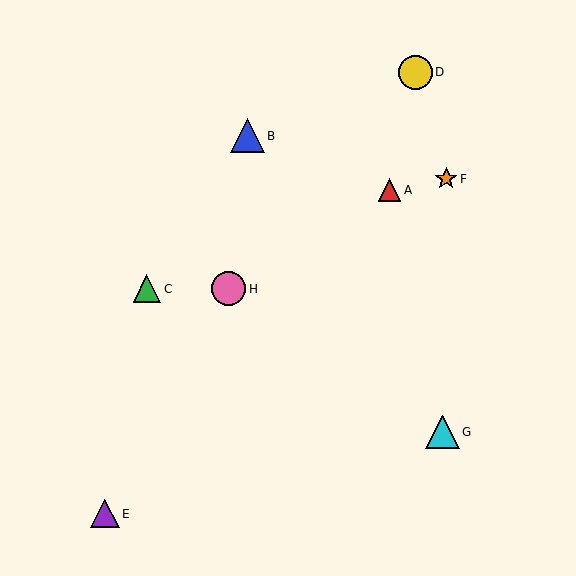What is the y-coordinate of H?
Object H is at y≈289.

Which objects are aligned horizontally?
Objects C, H are aligned horizontally.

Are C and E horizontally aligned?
No, C is at y≈289 and E is at y≈514.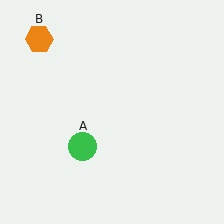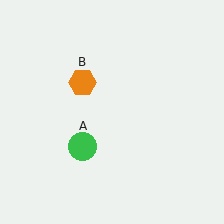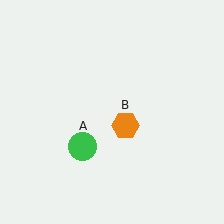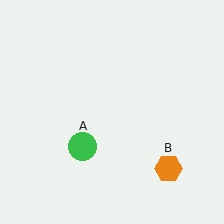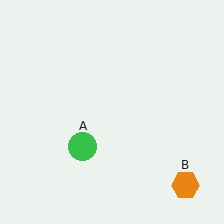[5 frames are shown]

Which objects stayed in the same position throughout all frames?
Green circle (object A) remained stationary.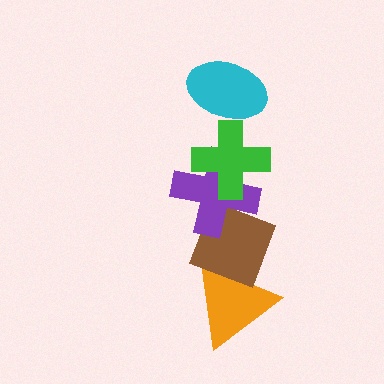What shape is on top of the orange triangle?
The brown diamond is on top of the orange triangle.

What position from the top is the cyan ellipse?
The cyan ellipse is 1st from the top.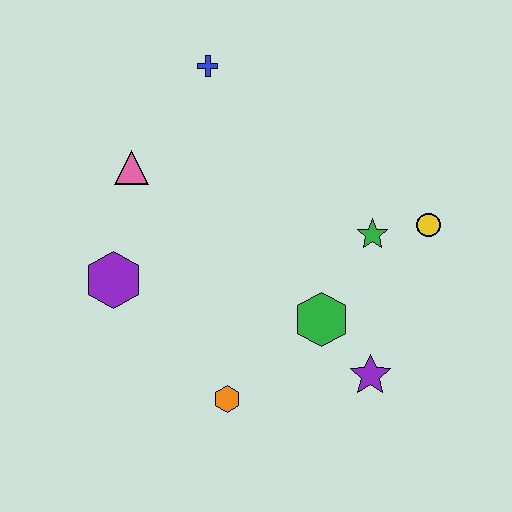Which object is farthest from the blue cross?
The purple star is farthest from the blue cross.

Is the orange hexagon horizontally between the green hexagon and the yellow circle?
No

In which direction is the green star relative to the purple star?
The green star is above the purple star.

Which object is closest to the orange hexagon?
The green hexagon is closest to the orange hexagon.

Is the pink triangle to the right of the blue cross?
No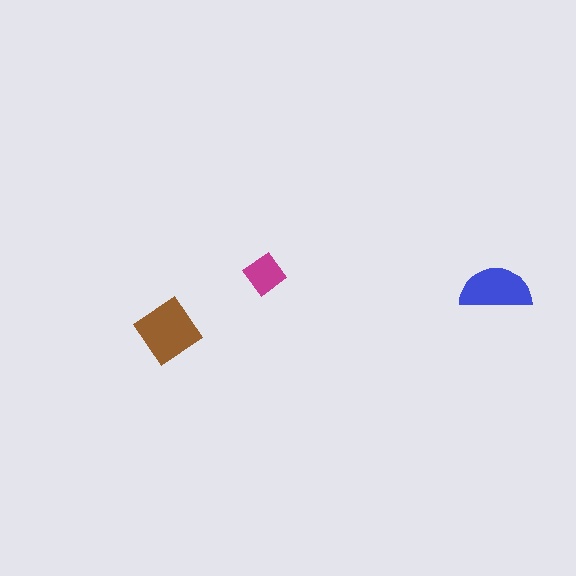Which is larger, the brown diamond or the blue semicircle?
The brown diamond.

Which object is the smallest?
The magenta diamond.